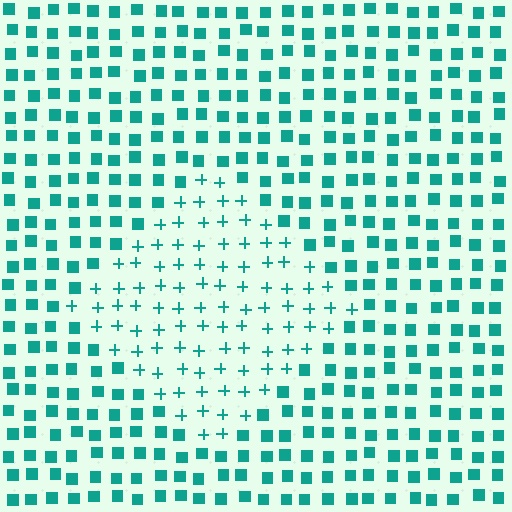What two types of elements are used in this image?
The image uses plus signs inside the diamond region and squares outside it.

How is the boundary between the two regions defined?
The boundary is defined by a change in element shape: plus signs inside vs. squares outside. All elements share the same color and spacing.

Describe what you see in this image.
The image is filled with small teal elements arranged in a uniform grid. A diamond-shaped region contains plus signs, while the surrounding area contains squares. The boundary is defined purely by the change in element shape.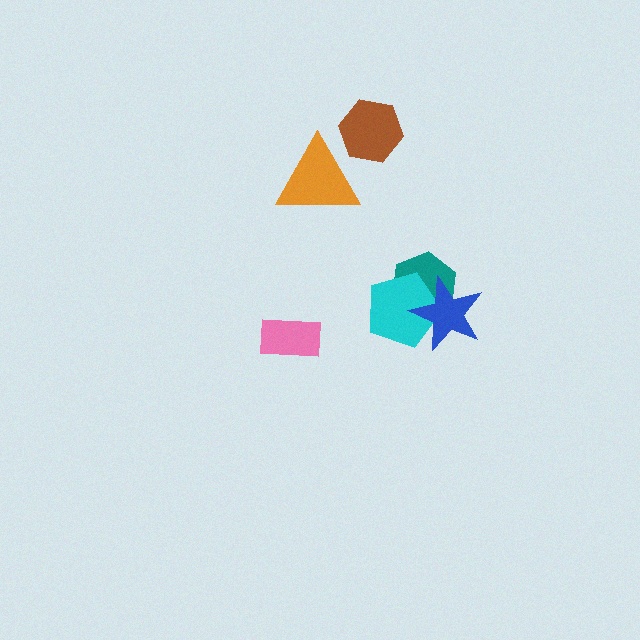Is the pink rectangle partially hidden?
No, no other shape covers it.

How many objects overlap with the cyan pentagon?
2 objects overlap with the cyan pentagon.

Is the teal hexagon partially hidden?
Yes, it is partially covered by another shape.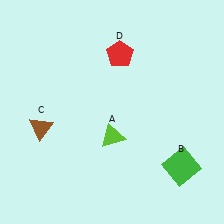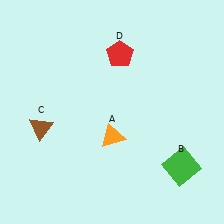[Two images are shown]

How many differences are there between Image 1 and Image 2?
There is 1 difference between the two images.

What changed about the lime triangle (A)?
In Image 1, A is lime. In Image 2, it changed to orange.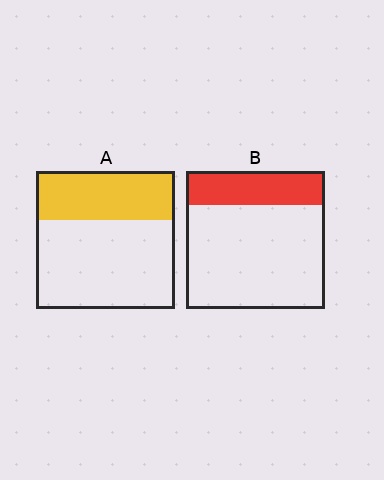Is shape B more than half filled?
No.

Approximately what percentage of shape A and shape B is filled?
A is approximately 35% and B is approximately 25%.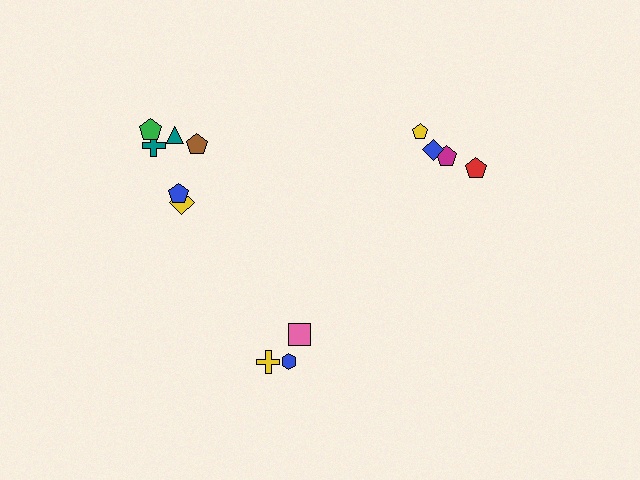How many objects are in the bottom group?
There are 3 objects.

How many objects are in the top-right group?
There are 4 objects.